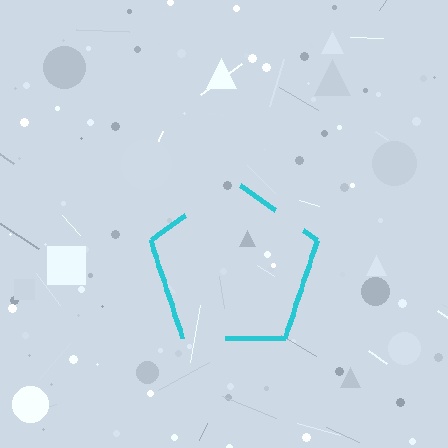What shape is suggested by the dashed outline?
The dashed outline suggests a pentagon.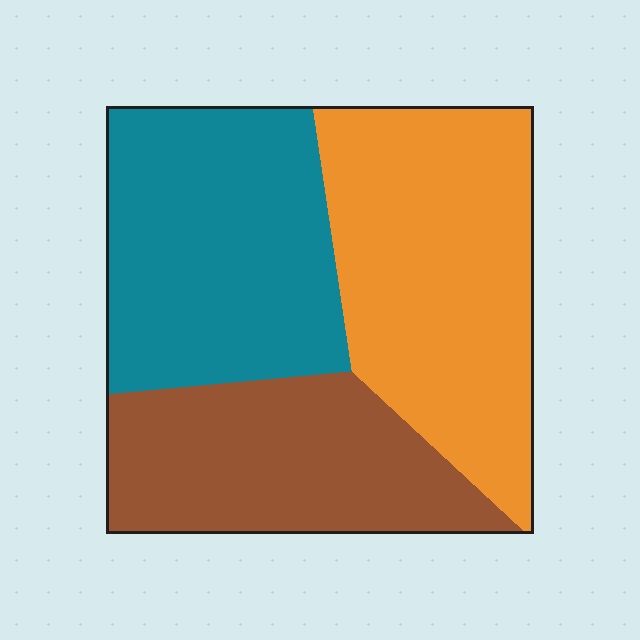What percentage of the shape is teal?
Teal takes up about one third (1/3) of the shape.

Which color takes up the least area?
Brown, at roughly 30%.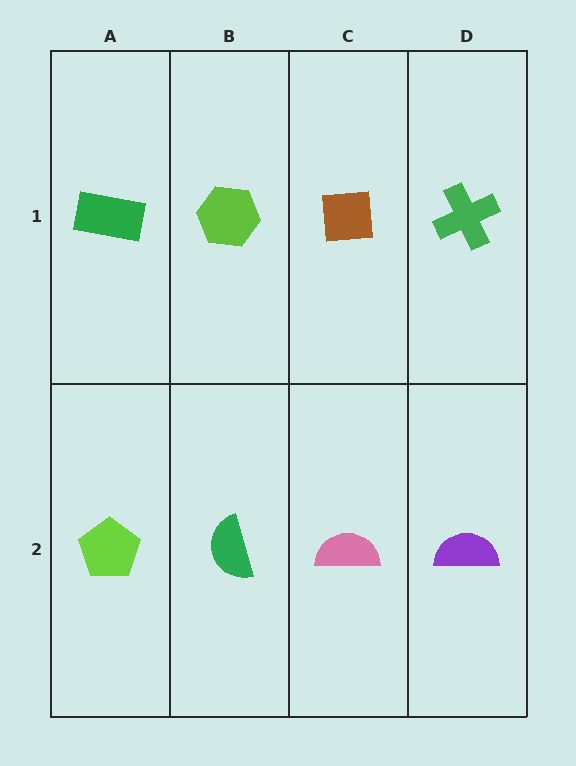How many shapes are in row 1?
4 shapes.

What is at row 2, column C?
A pink semicircle.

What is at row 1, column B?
A lime hexagon.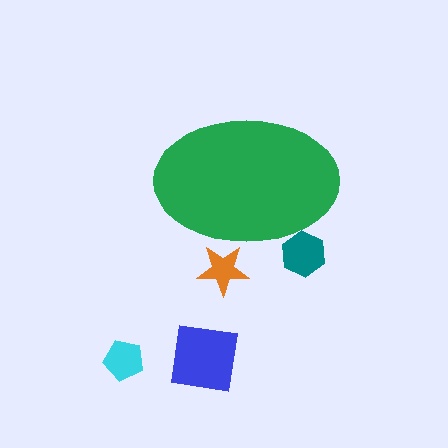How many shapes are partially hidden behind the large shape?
2 shapes are partially hidden.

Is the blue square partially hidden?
No, the blue square is fully visible.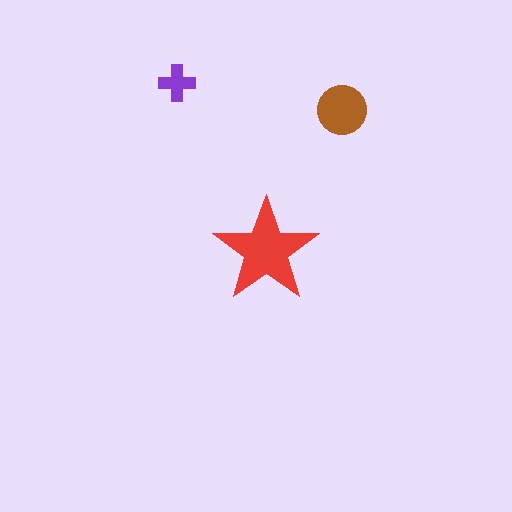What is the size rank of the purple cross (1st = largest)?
3rd.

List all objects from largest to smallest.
The red star, the brown circle, the purple cross.